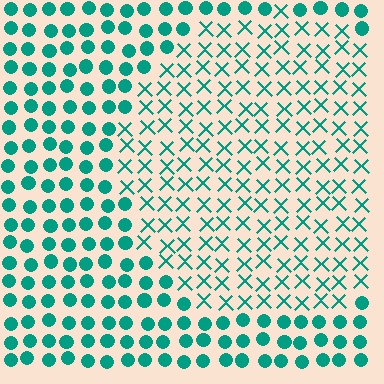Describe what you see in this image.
The image is filled with small teal elements arranged in a uniform grid. A circle-shaped region contains X marks, while the surrounding area contains circles. The boundary is defined purely by the change in element shape.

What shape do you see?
I see a circle.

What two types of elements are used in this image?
The image uses X marks inside the circle region and circles outside it.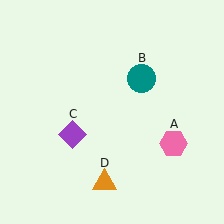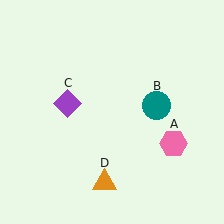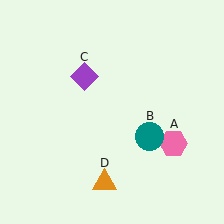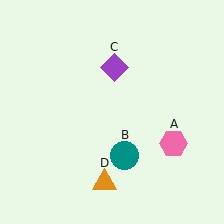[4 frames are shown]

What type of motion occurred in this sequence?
The teal circle (object B), purple diamond (object C) rotated clockwise around the center of the scene.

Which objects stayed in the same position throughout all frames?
Pink hexagon (object A) and orange triangle (object D) remained stationary.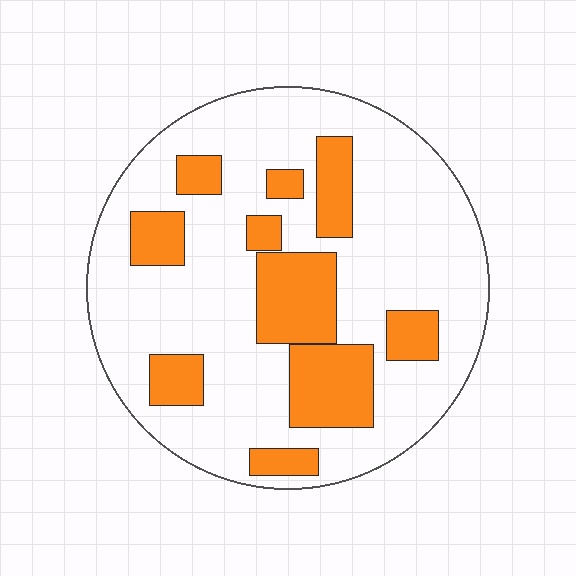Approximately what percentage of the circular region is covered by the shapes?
Approximately 25%.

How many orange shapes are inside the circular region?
10.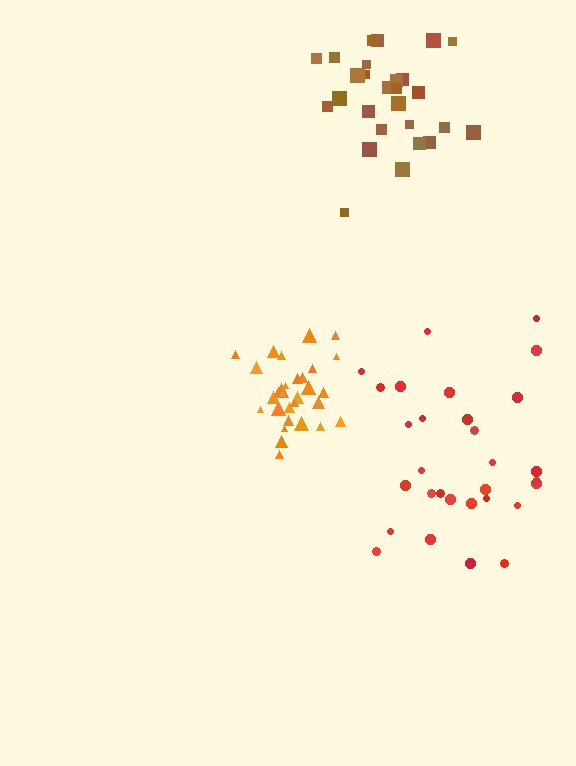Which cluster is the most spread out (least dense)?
Red.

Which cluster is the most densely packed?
Orange.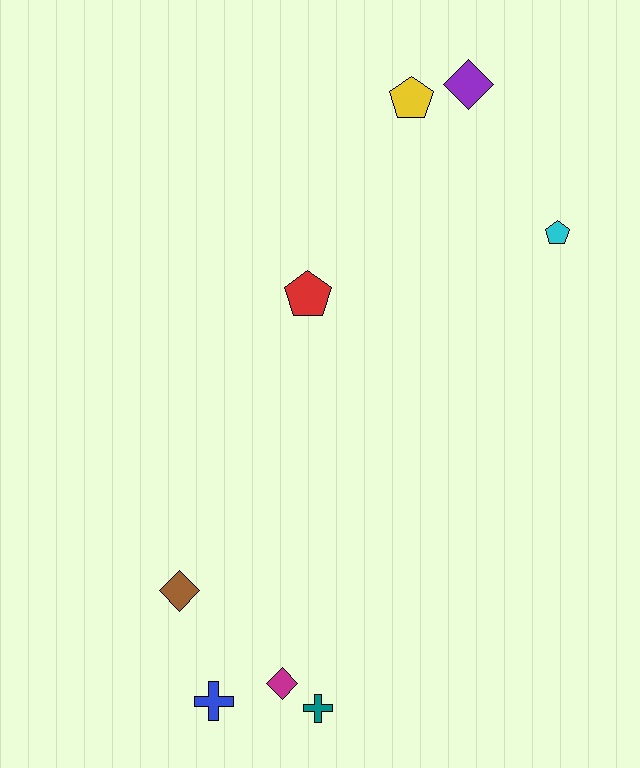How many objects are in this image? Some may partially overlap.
There are 8 objects.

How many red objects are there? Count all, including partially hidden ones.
There is 1 red object.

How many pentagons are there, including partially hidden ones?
There are 3 pentagons.